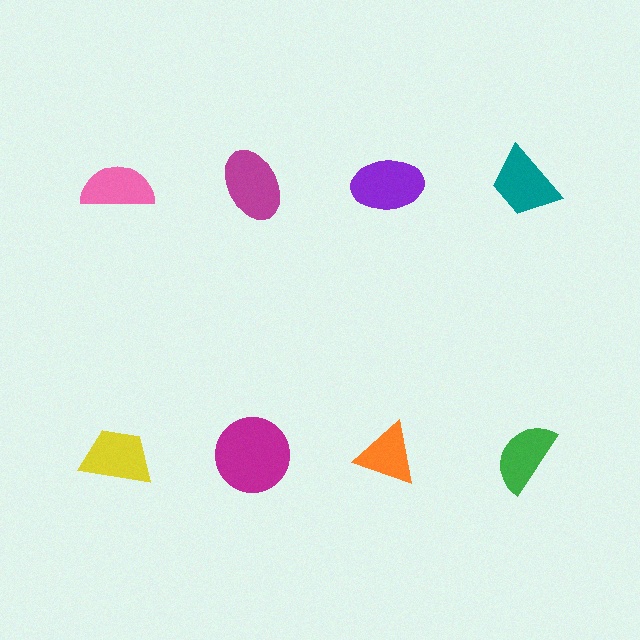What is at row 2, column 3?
An orange triangle.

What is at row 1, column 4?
A teal trapezoid.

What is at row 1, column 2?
A magenta ellipse.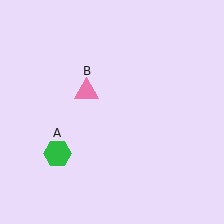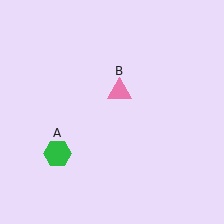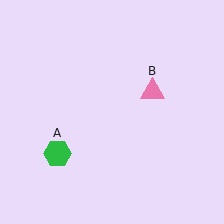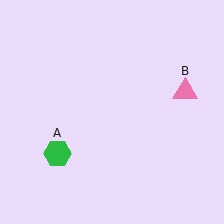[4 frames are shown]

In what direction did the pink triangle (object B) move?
The pink triangle (object B) moved right.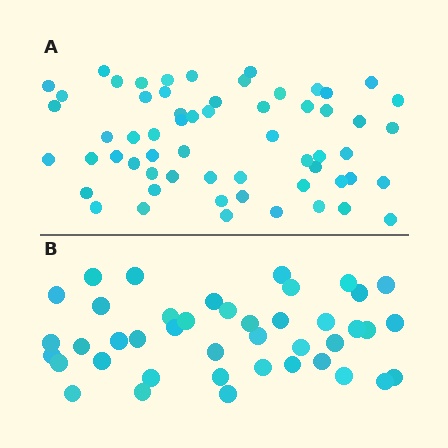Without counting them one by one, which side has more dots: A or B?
Region A (the top region) has more dots.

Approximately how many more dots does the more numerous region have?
Region A has approximately 20 more dots than region B.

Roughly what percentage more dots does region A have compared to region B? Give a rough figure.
About 45% more.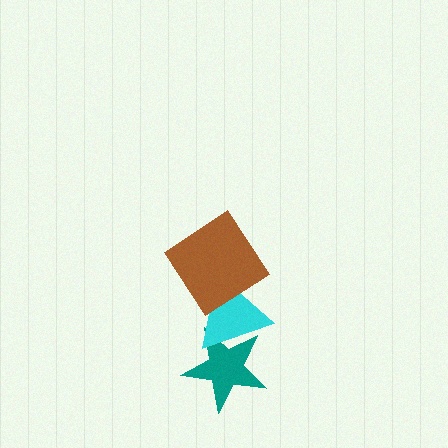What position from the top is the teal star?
The teal star is 3rd from the top.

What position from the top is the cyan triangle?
The cyan triangle is 2nd from the top.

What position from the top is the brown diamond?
The brown diamond is 1st from the top.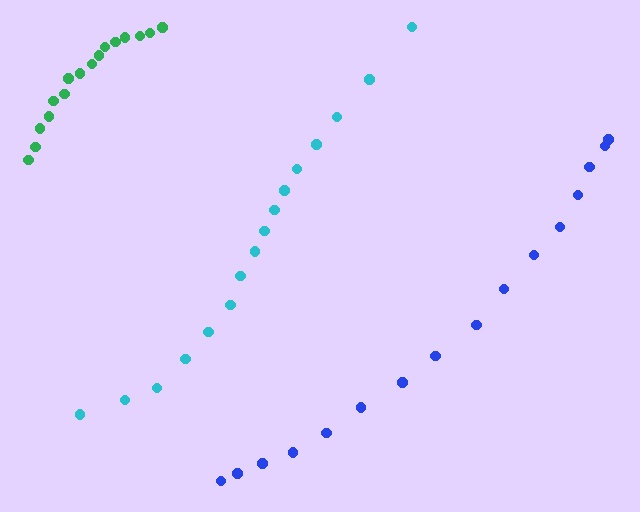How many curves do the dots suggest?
There are 3 distinct paths.